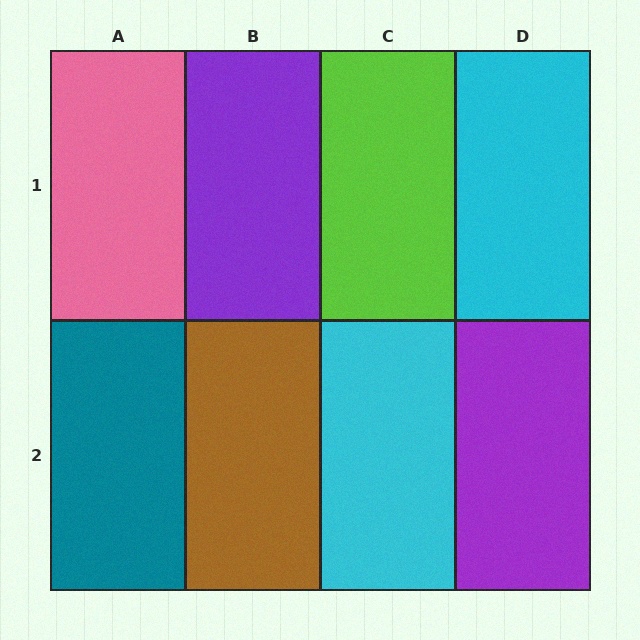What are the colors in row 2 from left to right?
Teal, brown, cyan, purple.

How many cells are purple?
2 cells are purple.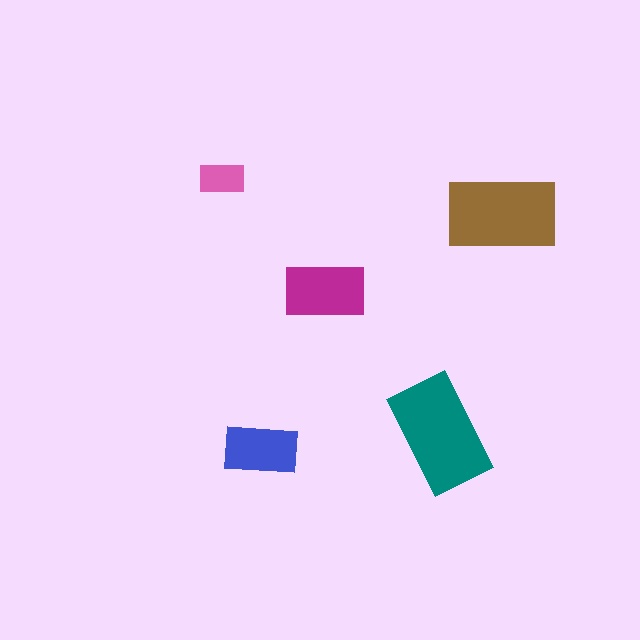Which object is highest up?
The pink rectangle is topmost.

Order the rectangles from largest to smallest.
the teal one, the brown one, the magenta one, the blue one, the pink one.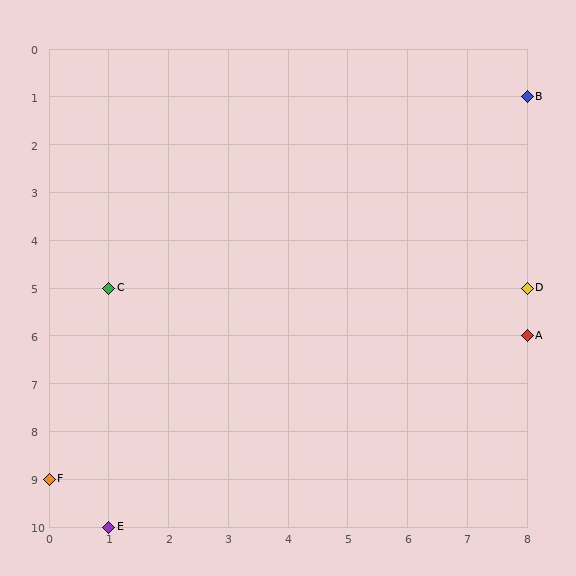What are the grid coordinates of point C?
Point C is at grid coordinates (1, 5).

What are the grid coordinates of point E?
Point E is at grid coordinates (1, 10).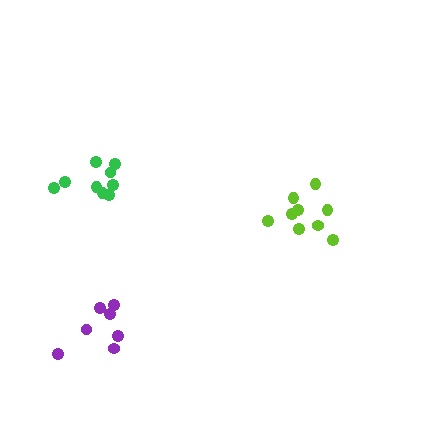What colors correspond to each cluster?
The clusters are colored: purple, lime, green.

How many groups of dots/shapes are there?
There are 3 groups.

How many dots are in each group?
Group 1: 7 dots, Group 2: 9 dots, Group 3: 9 dots (25 total).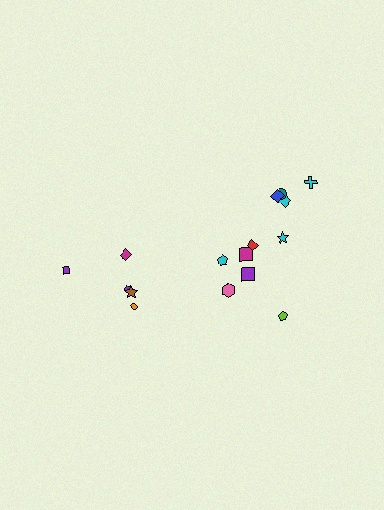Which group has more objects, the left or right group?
The right group.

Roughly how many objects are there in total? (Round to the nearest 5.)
Roughly 15 objects in total.